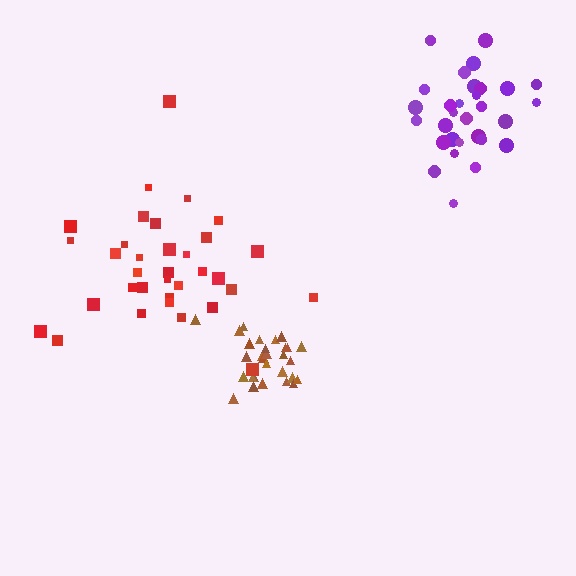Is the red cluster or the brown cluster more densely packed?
Brown.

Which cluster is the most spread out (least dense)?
Red.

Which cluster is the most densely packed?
Brown.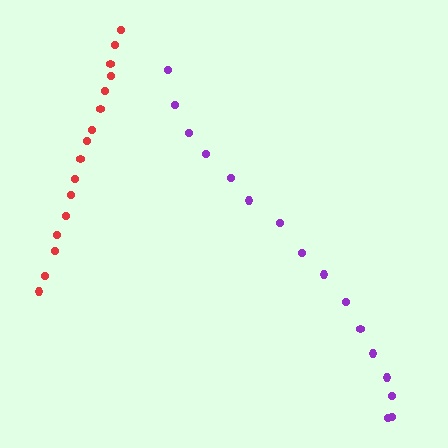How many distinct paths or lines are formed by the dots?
There are 2 distinct paths.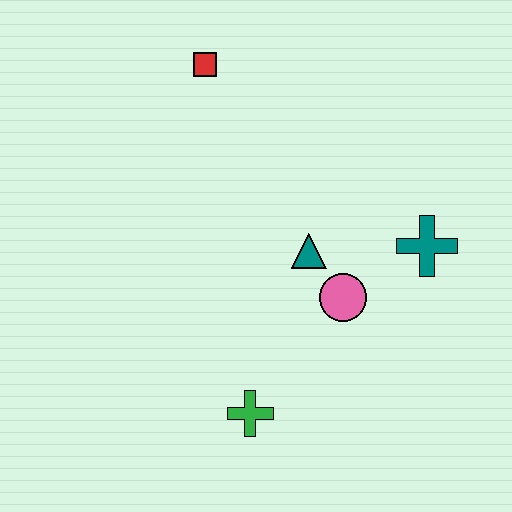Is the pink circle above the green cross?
Yes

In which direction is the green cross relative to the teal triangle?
The green cross is below the teal triangle.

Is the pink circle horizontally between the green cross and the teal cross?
Yes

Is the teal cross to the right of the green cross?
Yes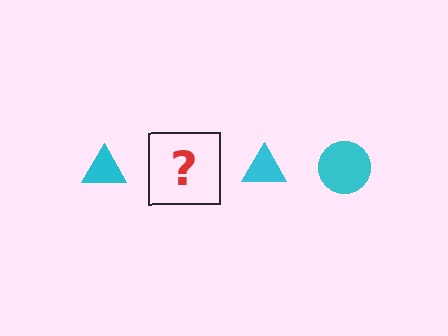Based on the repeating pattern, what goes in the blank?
The blank should be a cyan circle.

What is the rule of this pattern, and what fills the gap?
The rule is that the pattern cycles through triangle, circle shapes in cyan. The gap should be filled with a cyan circle.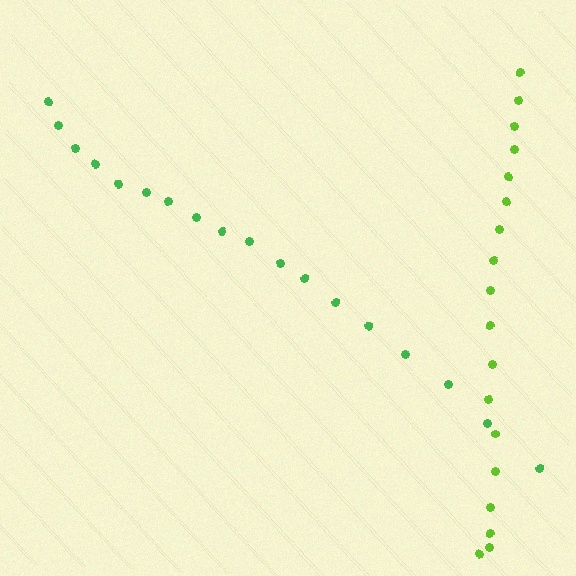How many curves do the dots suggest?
There are 2 distinct paths.